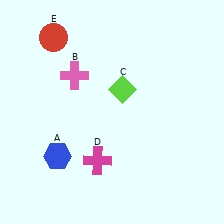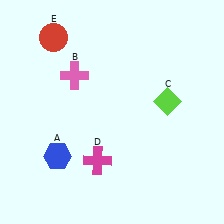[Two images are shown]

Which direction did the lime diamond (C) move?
The lime diamond (C) moved right.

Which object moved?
The lime diamond (C) moved right.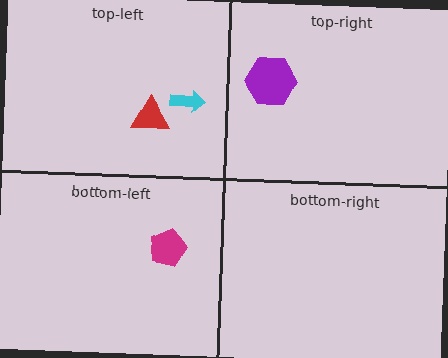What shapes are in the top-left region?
The cyan arrow, the red triangle.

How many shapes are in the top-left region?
2.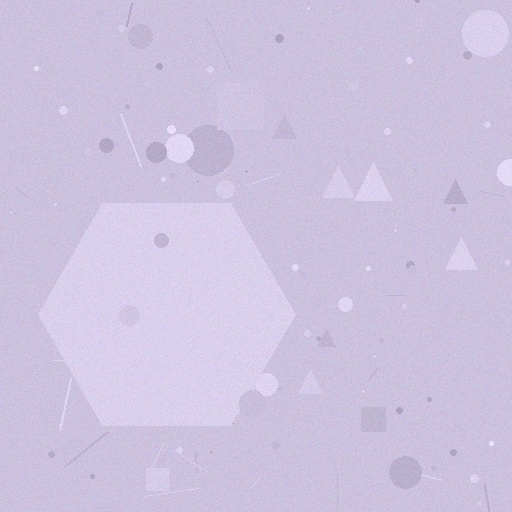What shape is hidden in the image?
A hexagon is hidden in the image.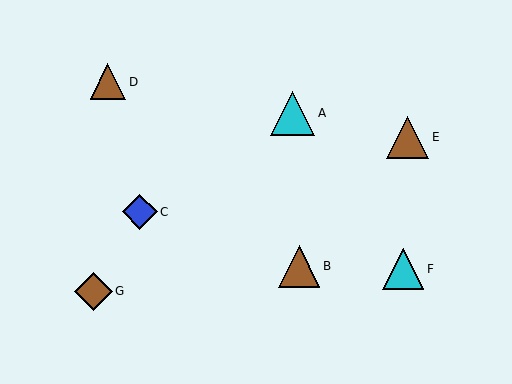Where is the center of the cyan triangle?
The center of the cyan triangle is at (403, 269).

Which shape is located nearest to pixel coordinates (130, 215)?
The blue diamond (labeled C) at (140, 212) is nearest to that location.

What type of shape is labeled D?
Shape D is a brown triangle.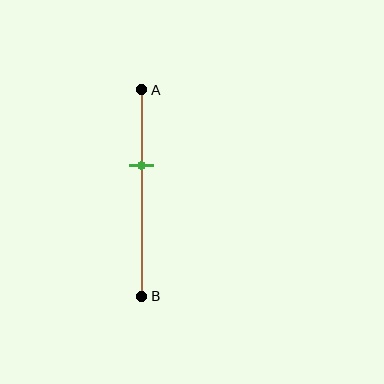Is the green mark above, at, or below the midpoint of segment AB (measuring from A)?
The green mark is above the midpoint of segment AB.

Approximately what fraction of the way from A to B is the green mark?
The green mark is approximately 35% of the way from A to B.